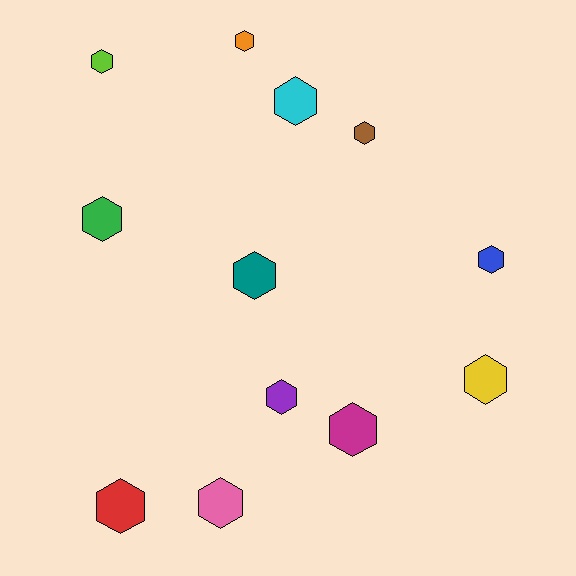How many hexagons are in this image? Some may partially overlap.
There are 12 hexagons.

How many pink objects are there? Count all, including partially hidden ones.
There is 1 pink object.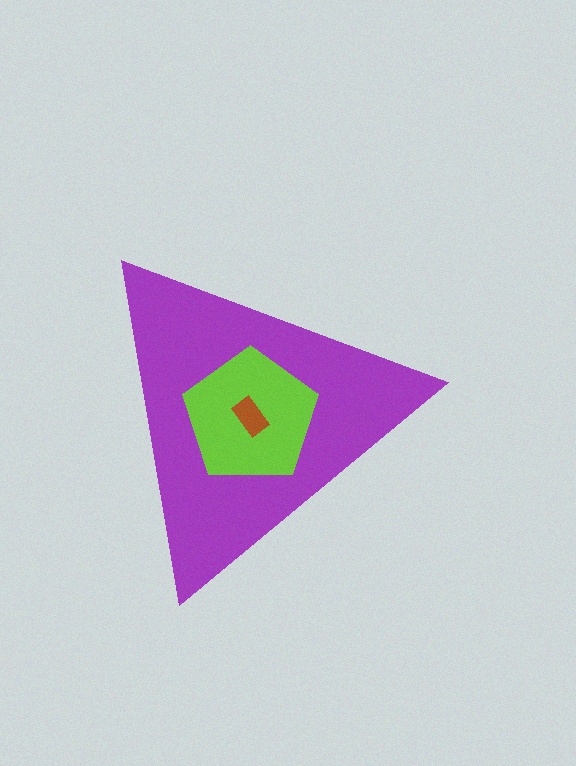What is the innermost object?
The brown rectangle.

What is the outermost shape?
The purple triangle.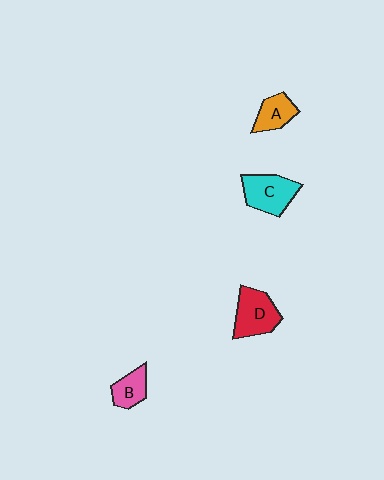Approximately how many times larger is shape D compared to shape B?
Approximately 1.6 times.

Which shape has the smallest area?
Shape B (pink).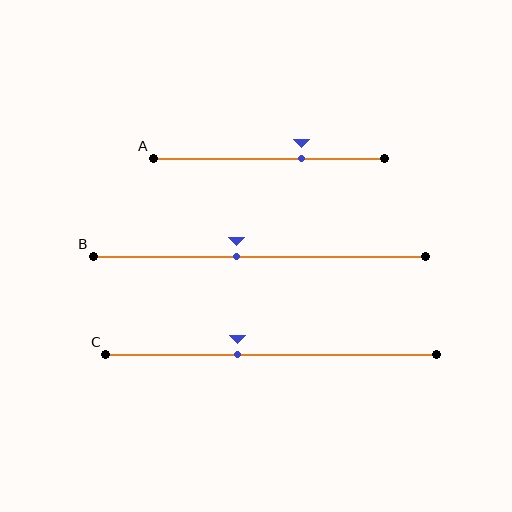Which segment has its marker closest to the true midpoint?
Segment B has its marker closest to the true midpoint.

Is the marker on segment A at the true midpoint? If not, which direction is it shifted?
No, the marker on segment A is shifted to the right by about 14% of the segment length.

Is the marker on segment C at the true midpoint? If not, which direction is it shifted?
No, the marker on segment C is shifted to the left by about 10% of the segment length.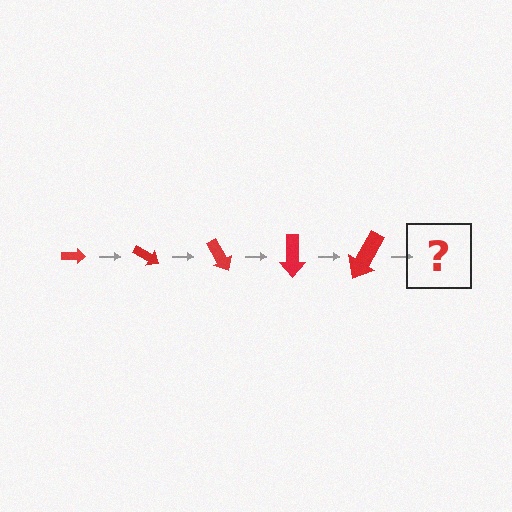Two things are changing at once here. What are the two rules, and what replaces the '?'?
The two rules are that the arrow grows larger each step and it rotates 30 degrees each step. The '?' should be an arrow, larger than the previous one and rotated 150 degrees from the start.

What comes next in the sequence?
The next element should be an arrow, larger than the previous one and rotated 150 degrees from the start.